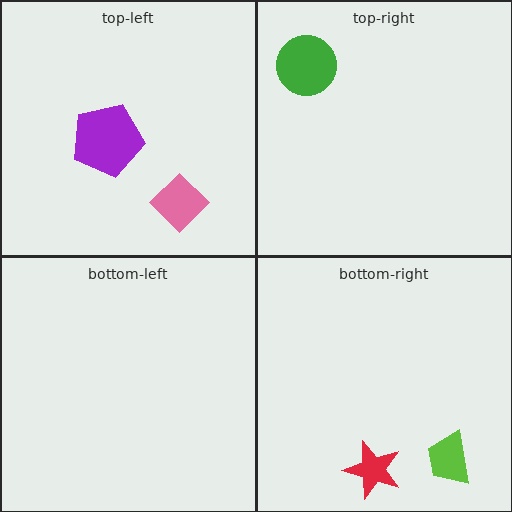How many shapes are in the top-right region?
1.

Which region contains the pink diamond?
The top-left region.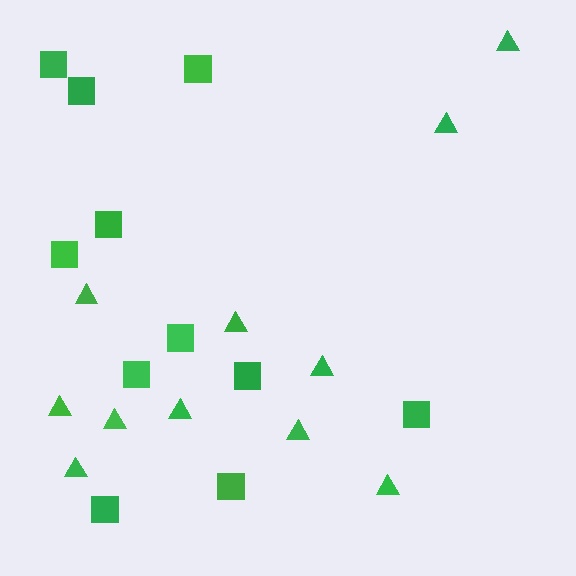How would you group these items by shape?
There are 2 groups: one group of squares (11) and one group of triangles (11).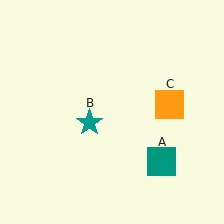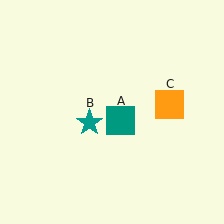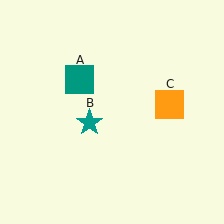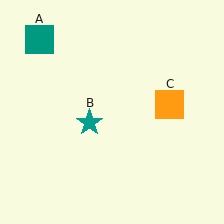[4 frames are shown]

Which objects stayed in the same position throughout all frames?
Teal star (object B) and orange square (object C) remained stationary.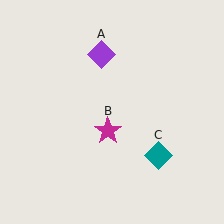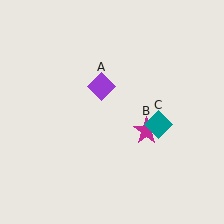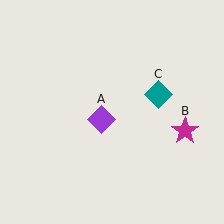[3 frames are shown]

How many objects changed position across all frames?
3 objects changed position: purple diamond (object A), magenta star (object B), teal diamond (object C).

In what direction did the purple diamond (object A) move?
The purple diamond (object A) moved down.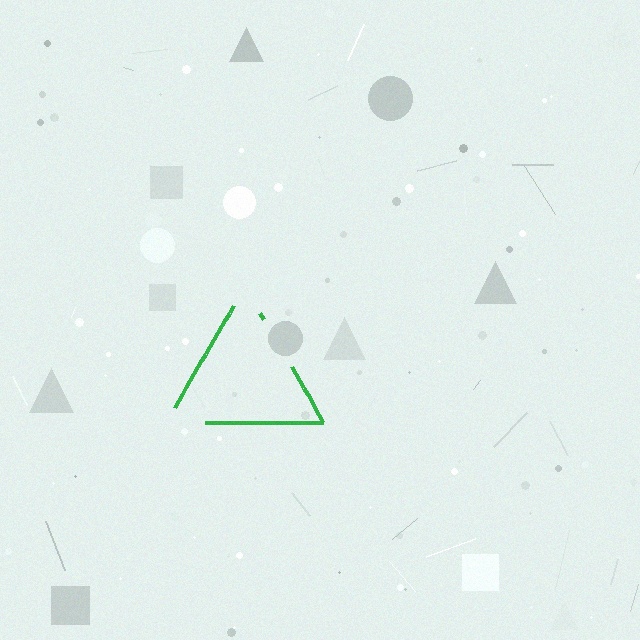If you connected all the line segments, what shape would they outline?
They would outline a triangle.